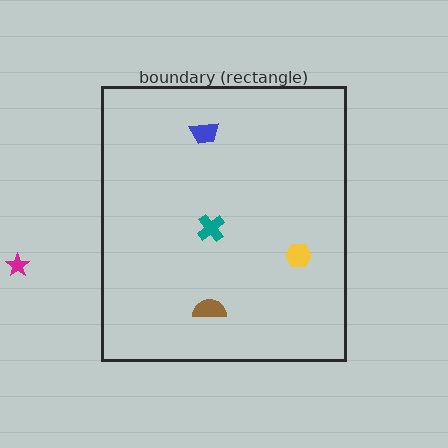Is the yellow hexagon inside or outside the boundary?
Inside.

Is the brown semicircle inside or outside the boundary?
Inside.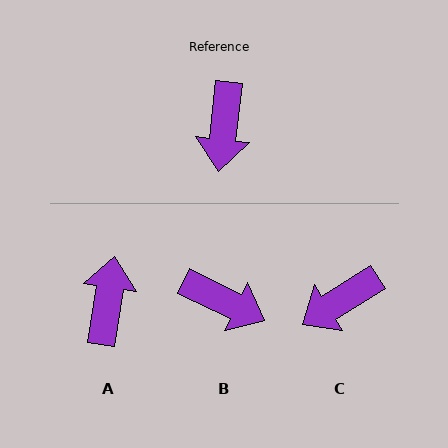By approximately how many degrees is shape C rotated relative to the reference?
Approximately 51 degrees clockwise.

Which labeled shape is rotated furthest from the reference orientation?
A, about 178 degrees away.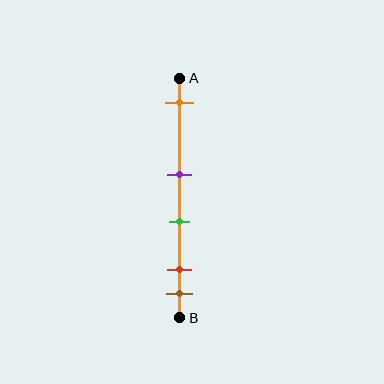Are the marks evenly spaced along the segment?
No, the marks are not evenly spaced.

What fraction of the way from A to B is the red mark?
The red mark is approximately 80% (0.8) of the way from A to B.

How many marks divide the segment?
There are 5 marks dividing the segment.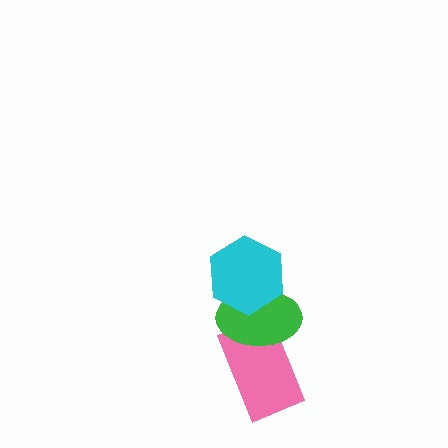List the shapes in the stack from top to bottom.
From top to bottom: the cyan hexagon, the green ellipse, the pink rectangle.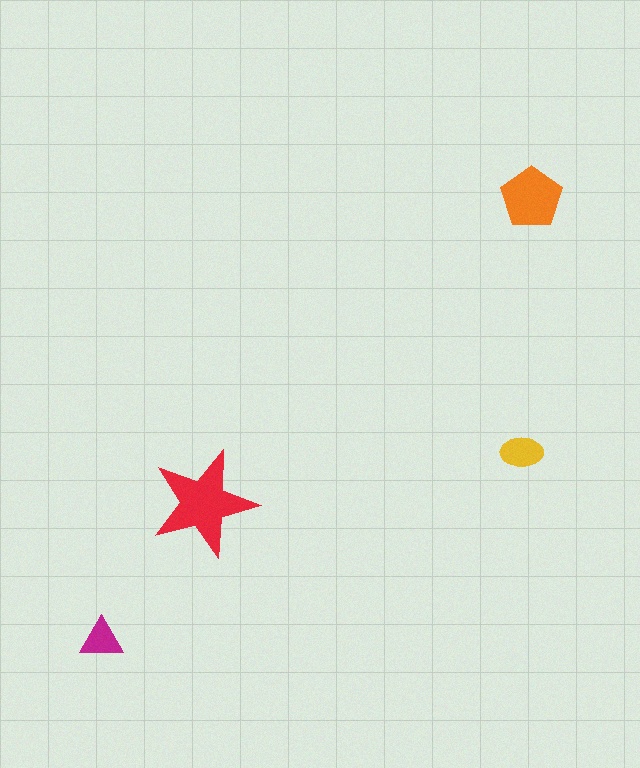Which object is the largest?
The red star.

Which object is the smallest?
The magenta triangle.